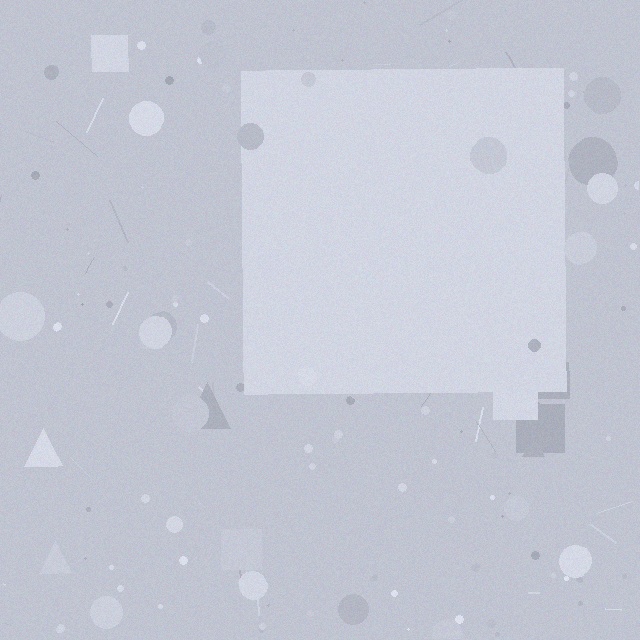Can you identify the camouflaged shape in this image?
The camouflaged shape is a square.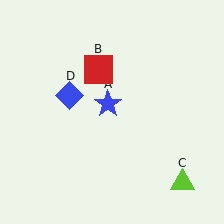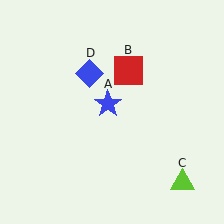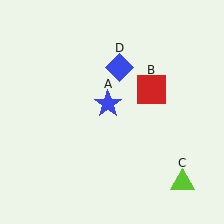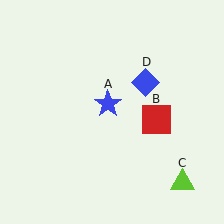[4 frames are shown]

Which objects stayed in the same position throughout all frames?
Blue star (object A) and lime triangle (object C) remained stationary.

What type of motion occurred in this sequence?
The red square (object B), blue diamond (object D) rotated clockwise around the center of the scene.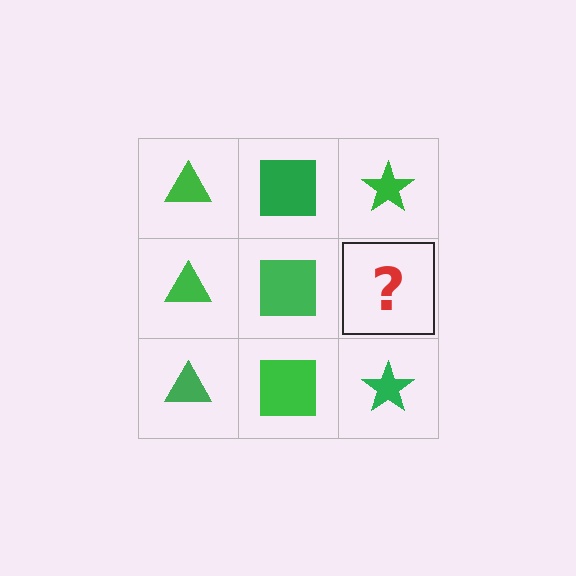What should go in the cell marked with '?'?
The missing cell should contain a green star.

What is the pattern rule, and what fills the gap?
The rule is that each column has a consistent shape. The gap should be filled with a green star.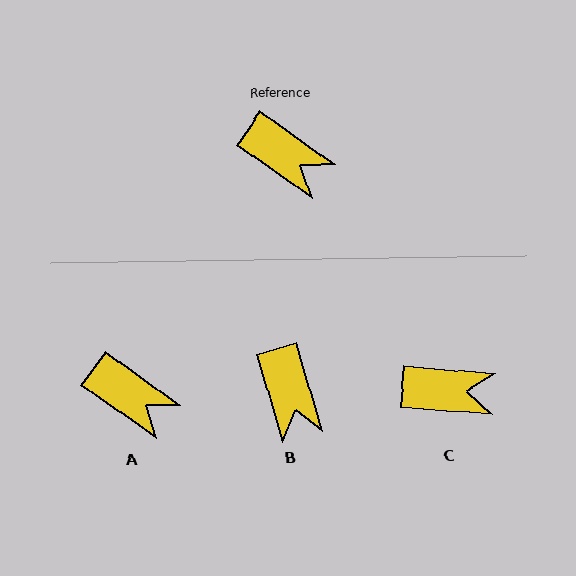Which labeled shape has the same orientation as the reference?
A.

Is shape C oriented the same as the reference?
No, it is off by about 31 degrees.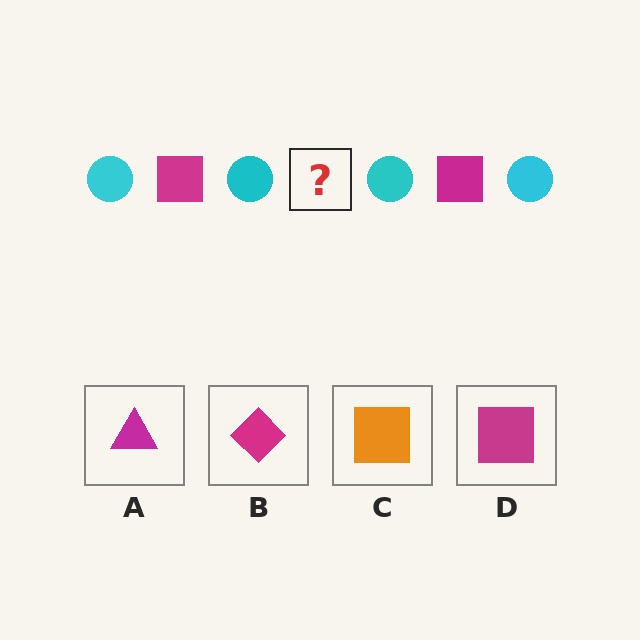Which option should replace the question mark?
Option D.